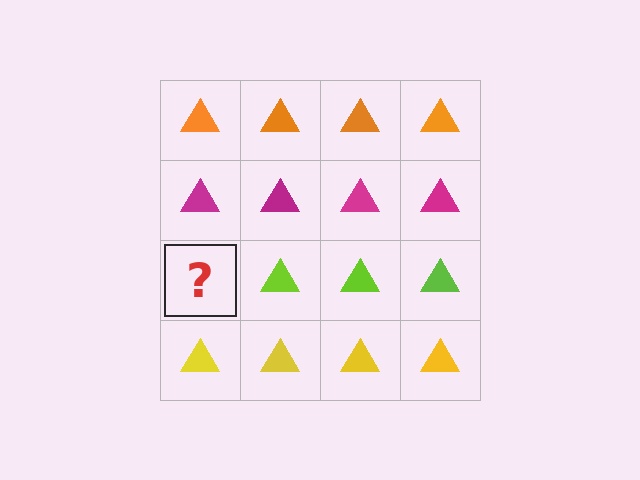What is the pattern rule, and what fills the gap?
The rule is that each row has a consistent color. The gap should be filled with a lime triangle.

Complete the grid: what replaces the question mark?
The question mark should be replaced with a lime triangle.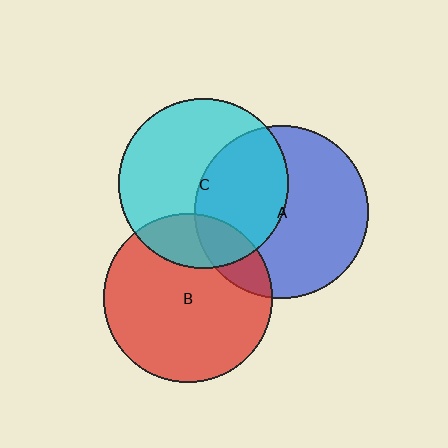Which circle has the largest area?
Circle A (blue).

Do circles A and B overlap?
Yes.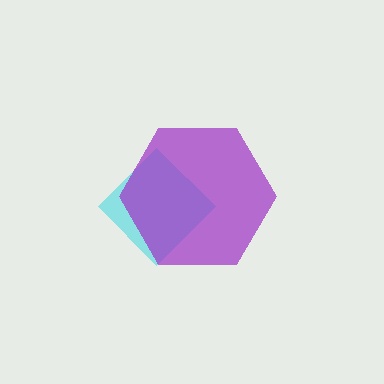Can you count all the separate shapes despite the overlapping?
Yes, there are 2 separate shapes.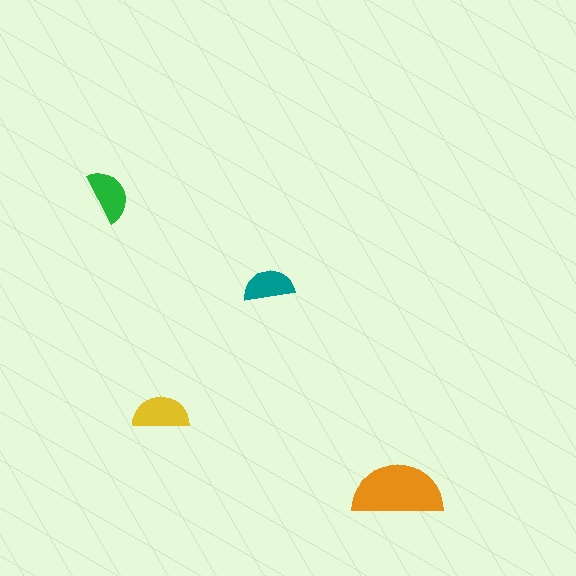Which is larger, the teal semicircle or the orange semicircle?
The orange one.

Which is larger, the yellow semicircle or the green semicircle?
The yellow one.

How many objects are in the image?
There are 4 objects in the image.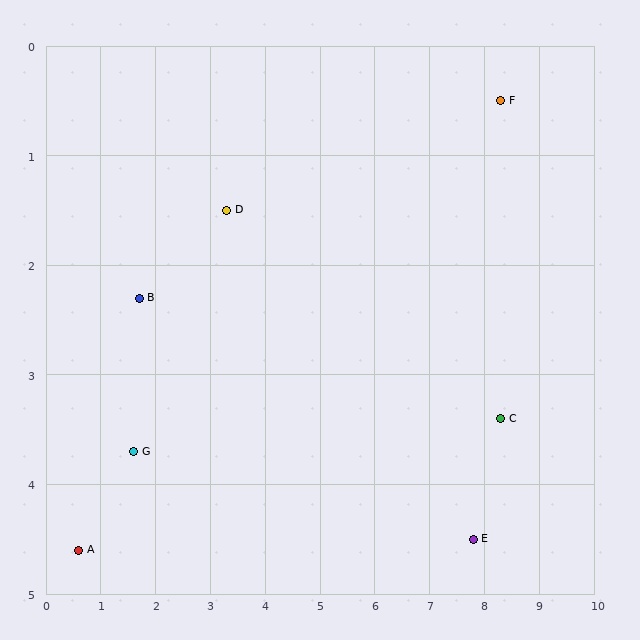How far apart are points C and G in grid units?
Points C and G are about 6.7 grid units apart.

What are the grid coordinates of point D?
Point D is at approximately (3.3, 1.5).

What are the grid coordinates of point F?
Point F is at approximately (8.3, 0.5).